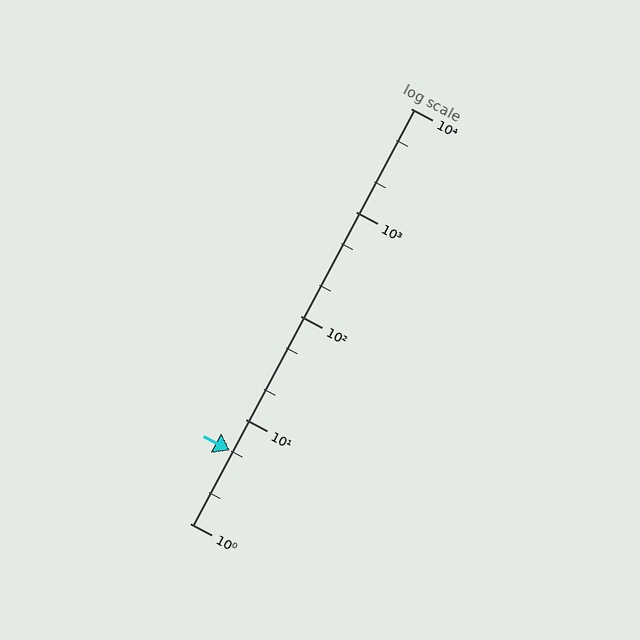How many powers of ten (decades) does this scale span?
The scale spans 4 decades, from 1 to 10000.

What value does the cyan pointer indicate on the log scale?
The pointer indicates approximately 5.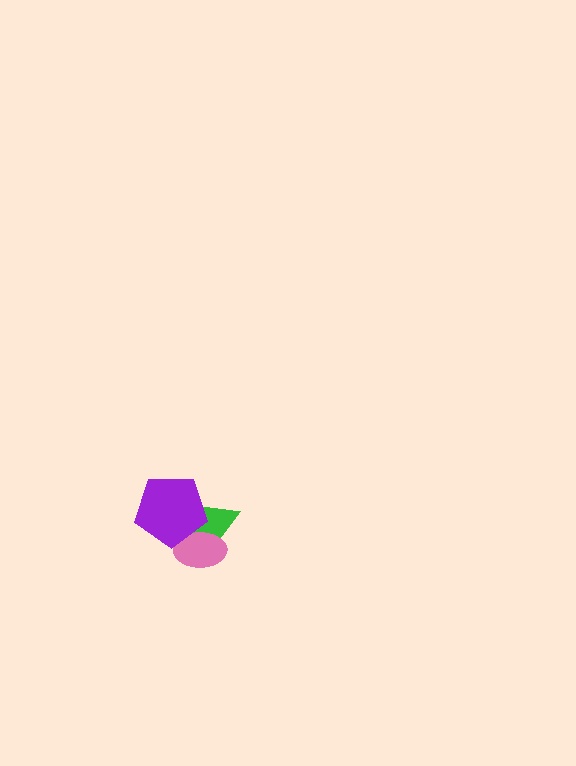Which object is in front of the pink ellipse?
The purple pentagon is in front of the pink ellipse.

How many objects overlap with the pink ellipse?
2 objects overlap with the pink ellipse.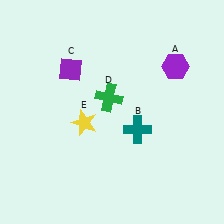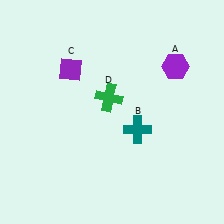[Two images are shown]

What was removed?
The yellow star (E) was removed in Image 2.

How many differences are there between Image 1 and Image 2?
There is 1 difference between the two images.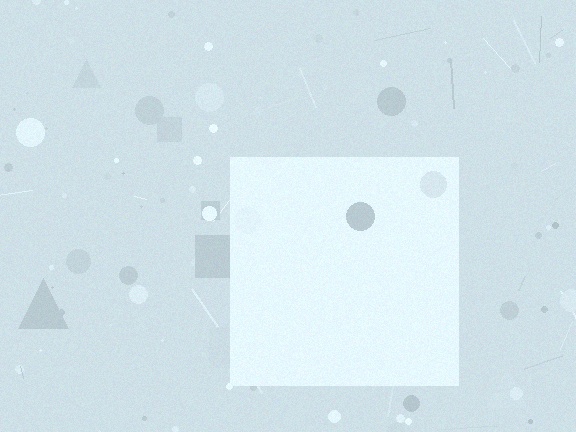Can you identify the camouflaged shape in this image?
The camouflaged shape is a square.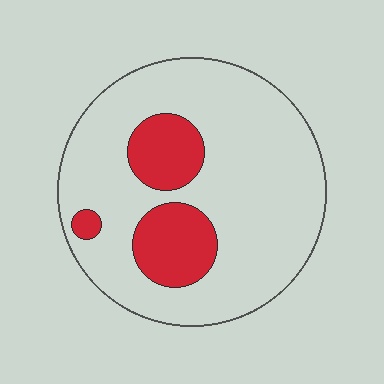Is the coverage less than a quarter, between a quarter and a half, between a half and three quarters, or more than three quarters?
Less than a quarter.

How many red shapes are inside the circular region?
3.